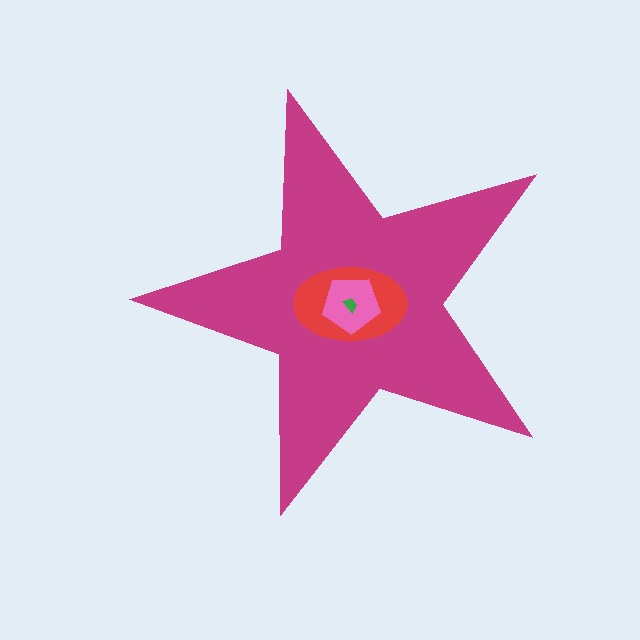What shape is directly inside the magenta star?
The red ellipse.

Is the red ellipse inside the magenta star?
Yes.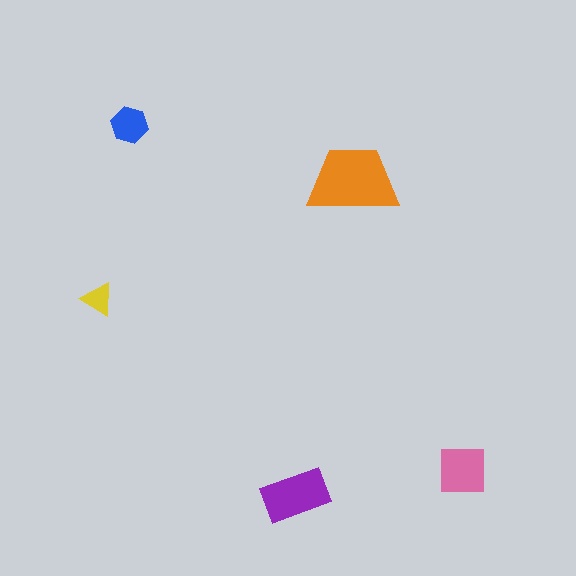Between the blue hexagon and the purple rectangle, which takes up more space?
The purple rectangle.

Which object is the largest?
The orange trapezoid.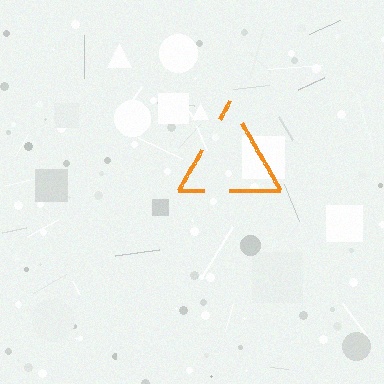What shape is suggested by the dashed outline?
The dashed outline suggests a triangle.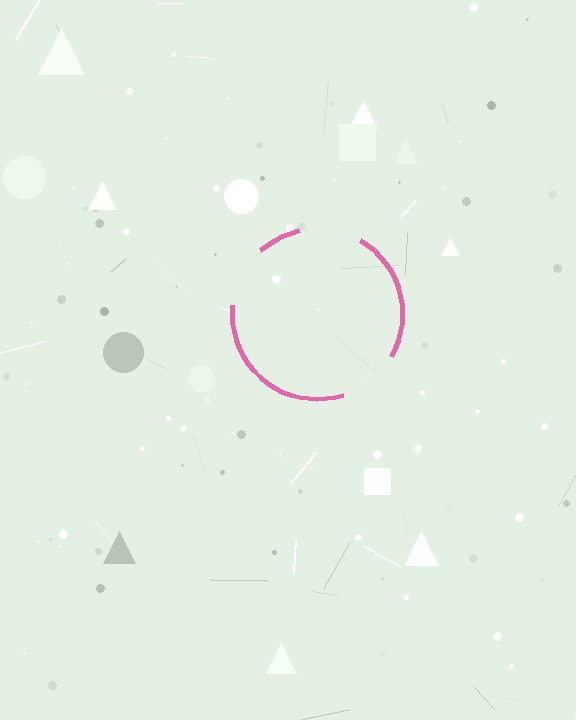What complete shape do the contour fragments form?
The contour fragments form a circle.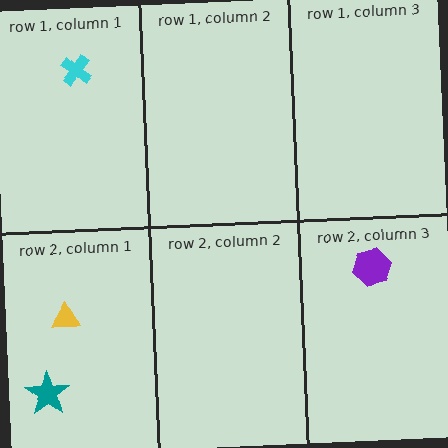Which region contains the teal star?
The row 2, column 1 region.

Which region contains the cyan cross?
The row 1, column 1 region.